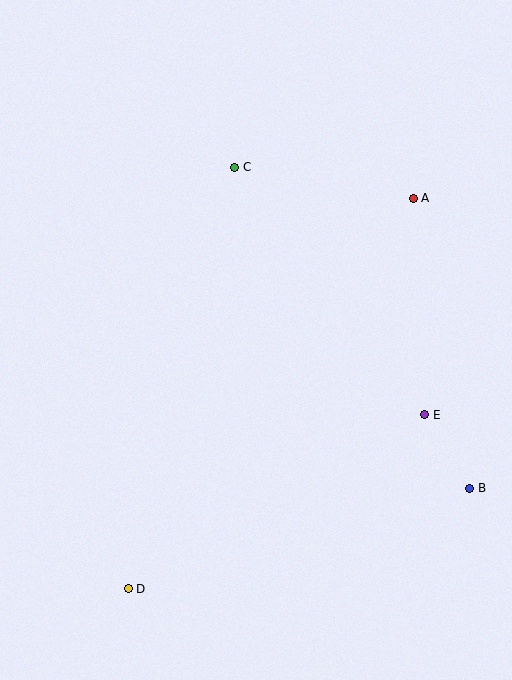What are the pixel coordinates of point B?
Point B is at (470, 488).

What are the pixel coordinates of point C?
Point C is at (235, 167).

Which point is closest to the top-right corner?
Point A is closest to the top-right corner.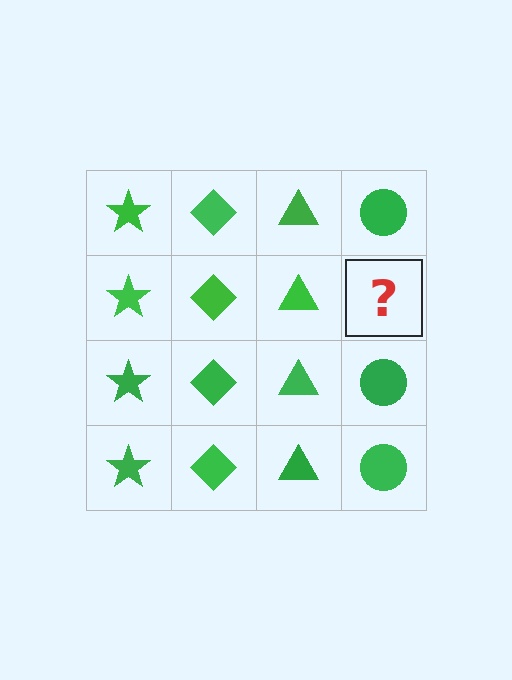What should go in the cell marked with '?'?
The missing cell should contain a green circle.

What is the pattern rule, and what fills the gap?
The rule is that each column has a consistent shape. The gap should be filled with a green circle.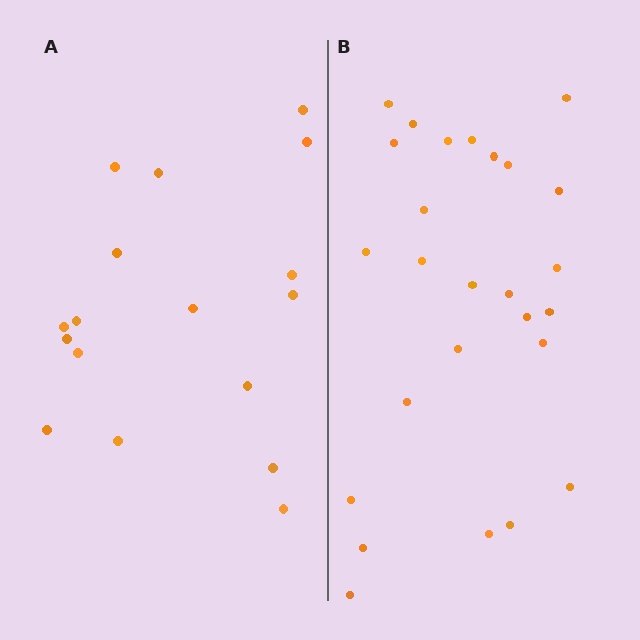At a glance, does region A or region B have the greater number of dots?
Region B (the right region) has more dots.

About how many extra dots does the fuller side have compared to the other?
Region B has roughly 8 or so more dots than region A.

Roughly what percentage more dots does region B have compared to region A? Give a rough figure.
About 55% more.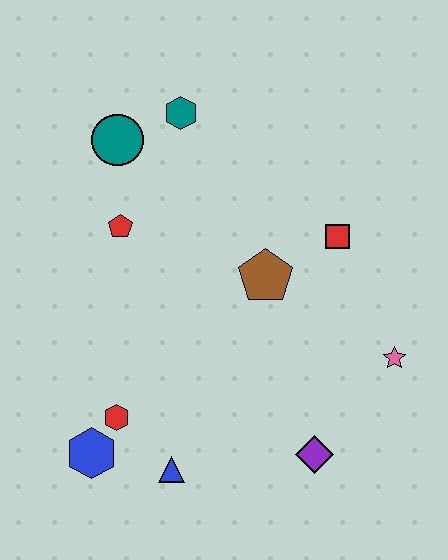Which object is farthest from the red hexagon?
The teal hexagon is farthest from the red hexagon.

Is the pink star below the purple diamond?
No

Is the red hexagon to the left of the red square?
Yes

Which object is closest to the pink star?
The purple diamond is closest to the pink star.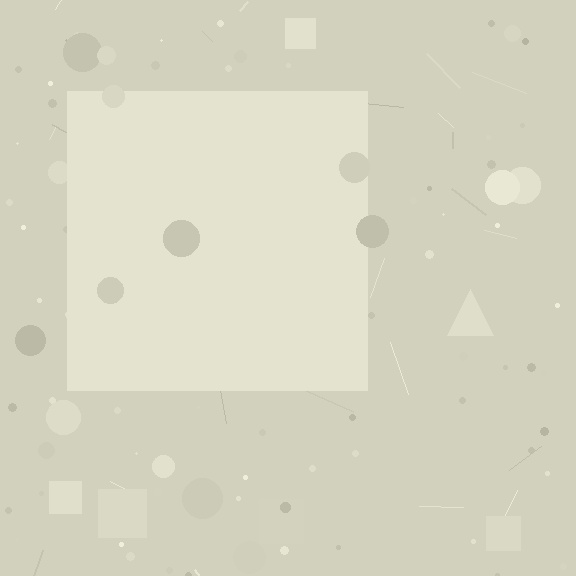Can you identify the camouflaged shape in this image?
The camouflaged shape is a square.